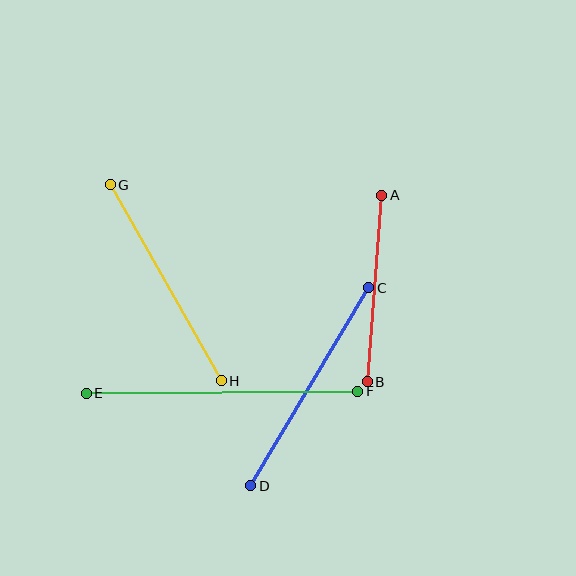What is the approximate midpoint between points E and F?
The midpoint is at approximately (222, 392) pixels.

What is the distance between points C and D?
The distance is approximately 231 pixels.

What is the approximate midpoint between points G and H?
The midpoint is at approximately (166, 283) pixels.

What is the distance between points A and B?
The distance is approximately 187 pixels.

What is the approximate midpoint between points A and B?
The midpoint is at approximately (374, 289) pixels.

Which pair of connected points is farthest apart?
Points E and F are farthest apart.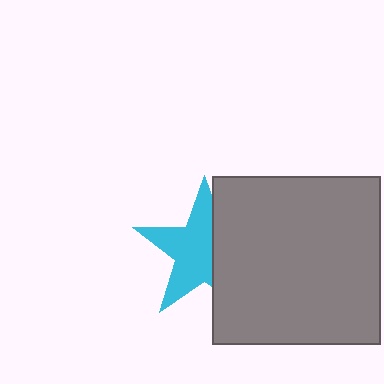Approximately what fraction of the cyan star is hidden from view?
Roughly 40% of the cyan star is hidden behind the gray square.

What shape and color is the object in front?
The object in front is a gray square.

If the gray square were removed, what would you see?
You would see the complete cyan star.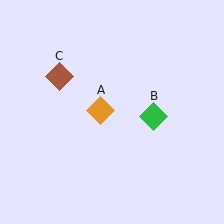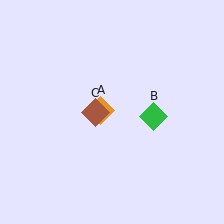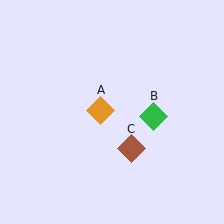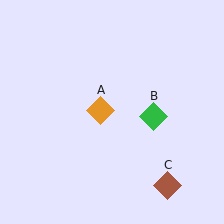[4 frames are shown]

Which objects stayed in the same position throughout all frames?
Orange diamond (object A) and green diamond (object B) remained stationary.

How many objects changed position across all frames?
1 object changed position: brown diamond (object C).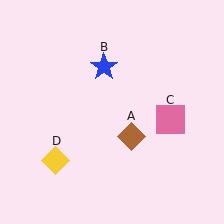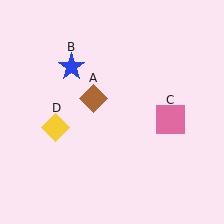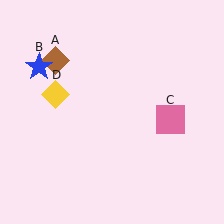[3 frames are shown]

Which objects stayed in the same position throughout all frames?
Pink square (object C) remained stationary.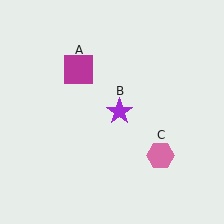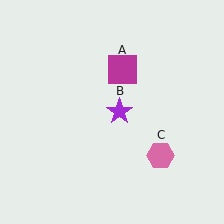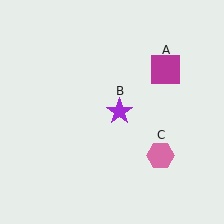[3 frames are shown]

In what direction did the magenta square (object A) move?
The magenta square (object A) moved right.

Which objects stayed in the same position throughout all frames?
Purple star (object B) and pink hexagon (object C) remained stationary.